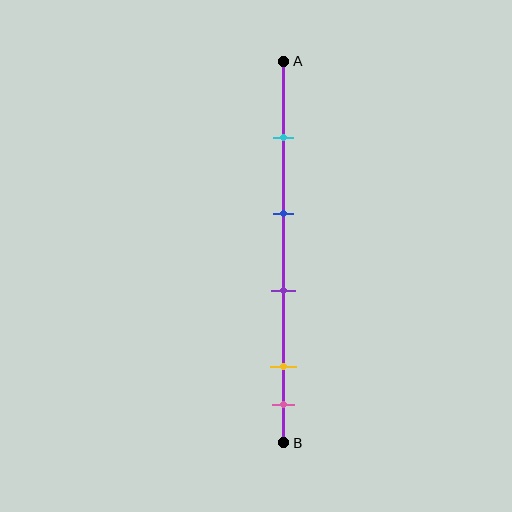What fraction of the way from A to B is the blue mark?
The blue mark is approximately 40% (0.4) of the way from A to B.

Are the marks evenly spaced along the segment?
No, the marks are not evenly spaced.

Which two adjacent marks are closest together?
The yellow and pink marks are the closest adjacent pair.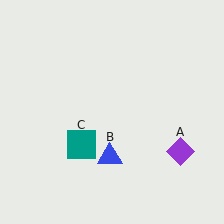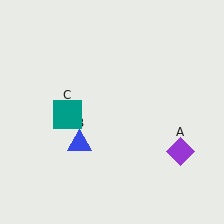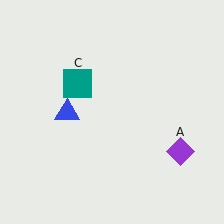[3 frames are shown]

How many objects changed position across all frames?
2 objects changed position: blue triangle (object B), teal square (object C).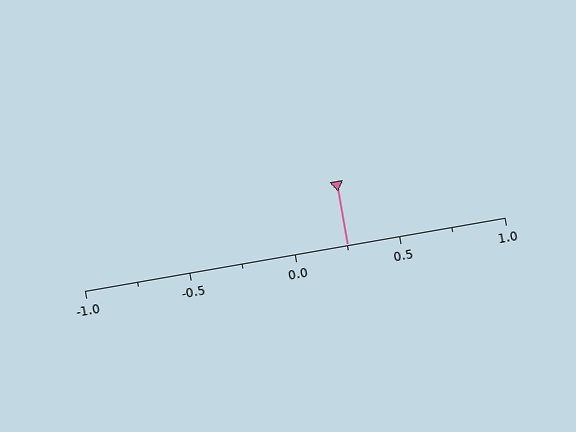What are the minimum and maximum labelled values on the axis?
The axis runs from -1.0 to 1.0.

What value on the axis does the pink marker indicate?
The marker indicates approximately 0.25.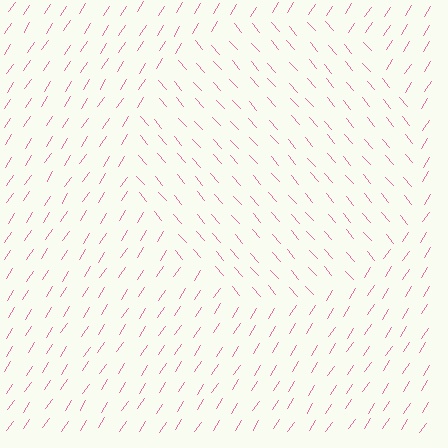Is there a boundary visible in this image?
Yes, there is a texture boundary formed by a change in line orientation.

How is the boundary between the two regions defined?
The boundary is defined purely by a change in line orientation (approximately 74 degrees difference). All lines are the same color and thickness.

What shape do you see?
I see a circle.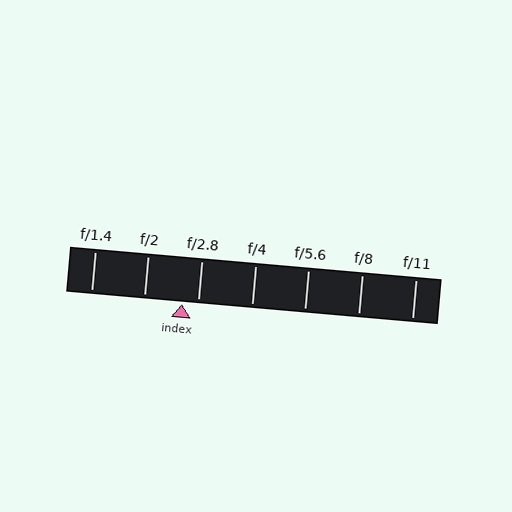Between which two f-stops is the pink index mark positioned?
The index mark is between f/2 and f/2.8.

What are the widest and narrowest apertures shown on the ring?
The widest aperture shown is f/1.4 and the narrowest is f/11.